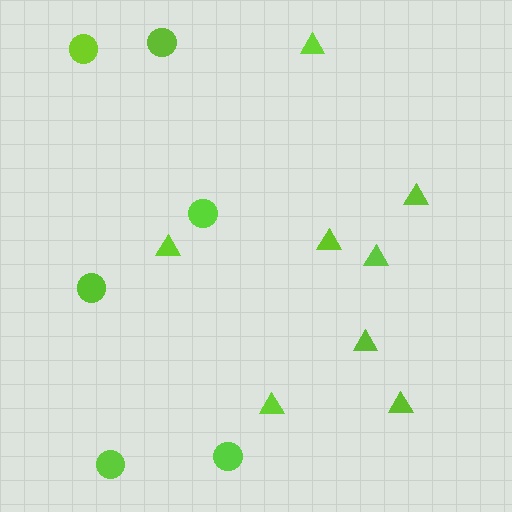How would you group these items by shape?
There are 2 groups: one group of circles (6) and one group of triangles (8).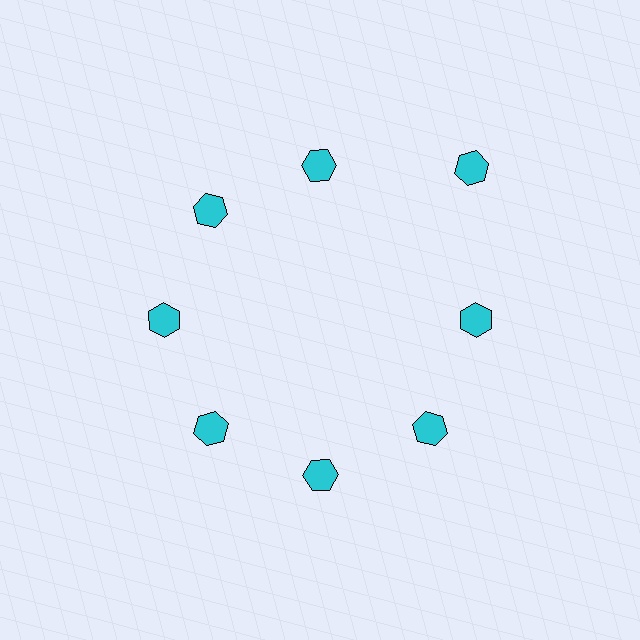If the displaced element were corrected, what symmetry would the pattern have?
It would have 8-fold rotational symmetry — the pattern would map onto itself every 45 degrees.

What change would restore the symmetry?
The symmetry would be restored by moving it inward, back onto the ring so that all 8 hexagons sit at equal angles and equal distance from the center.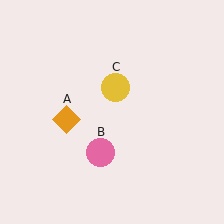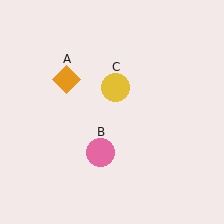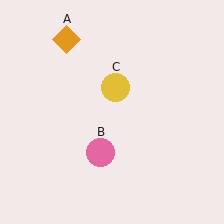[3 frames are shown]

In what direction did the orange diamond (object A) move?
The orange diamond (object A) moved up.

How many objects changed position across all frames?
1 object changed position: orange diamond (object A).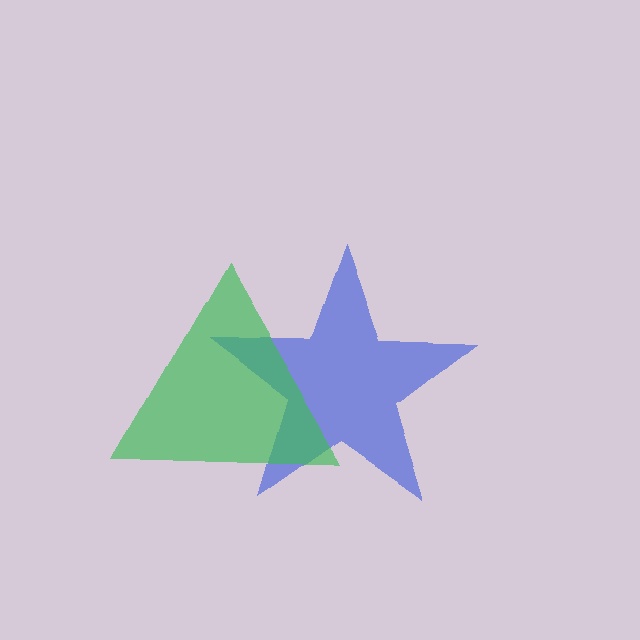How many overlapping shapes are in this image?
There are 2 overlapping shapes in the image.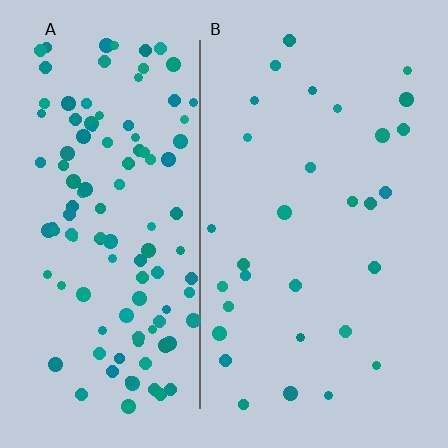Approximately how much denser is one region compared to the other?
Approximately 3.8× — region A over region B.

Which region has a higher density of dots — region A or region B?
A (the left).